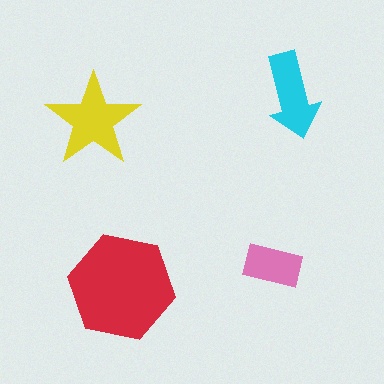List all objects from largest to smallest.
The red hexagon, the yellow star, the cyan arrow, the pink rectangle.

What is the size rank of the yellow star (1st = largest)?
2nd.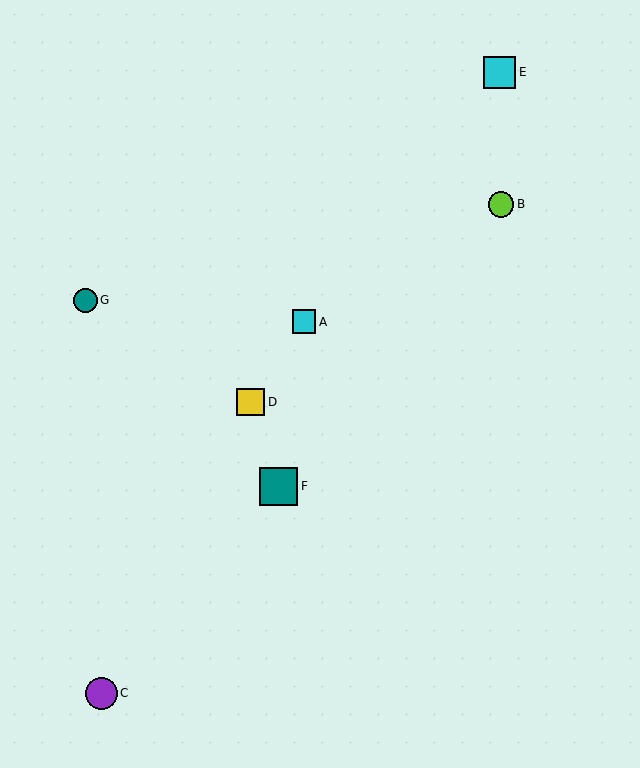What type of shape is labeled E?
Shape E is a cyan square.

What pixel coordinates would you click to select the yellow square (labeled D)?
Click at (251, 402) to select the yellow square D.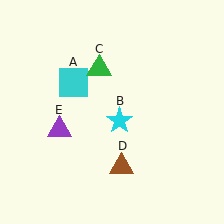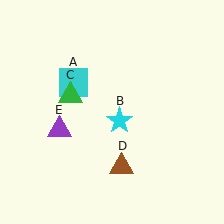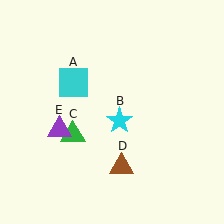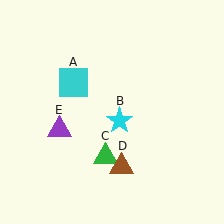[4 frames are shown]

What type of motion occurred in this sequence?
The green triangle (object C) rotated counterclockwise around the center of the scene.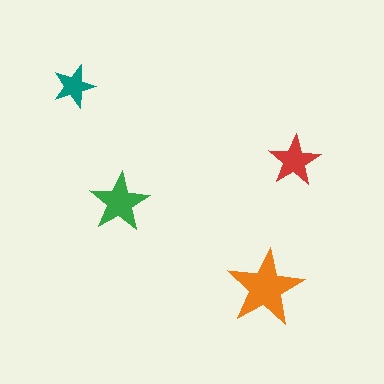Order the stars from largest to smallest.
the orange one, the green one, the red one, the teal one.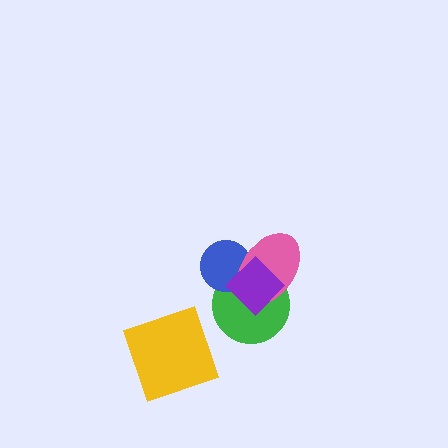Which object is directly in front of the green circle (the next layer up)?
The blue circle is directly in front of the green circle.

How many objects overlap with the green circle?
3 objects overlap with the green circle.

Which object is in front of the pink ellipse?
The purple diamond is in front of the pink ellipse.